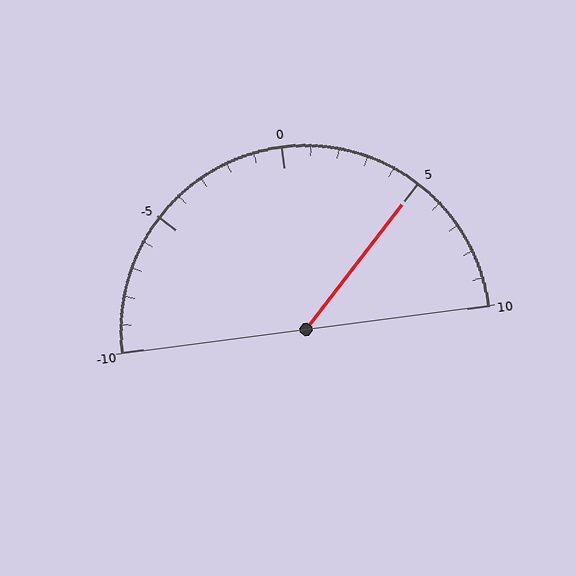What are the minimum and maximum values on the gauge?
The gauge ranges from -10 to 10.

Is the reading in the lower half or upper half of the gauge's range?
The reading is in the upper half of the range (-10 to 10).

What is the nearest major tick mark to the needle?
The nearest major tick mark is 5.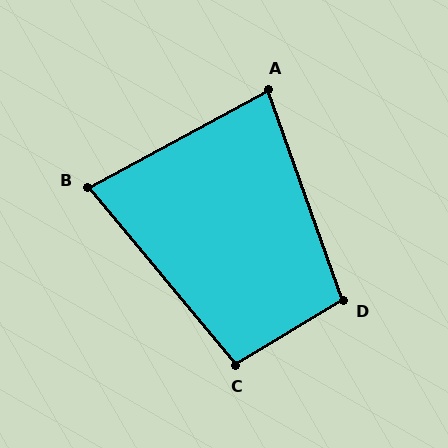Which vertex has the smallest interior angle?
B, at approximately 79 degrees.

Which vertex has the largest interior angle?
D, at approximately 101 degrees.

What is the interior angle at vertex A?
Approximately 81 degrees (acute).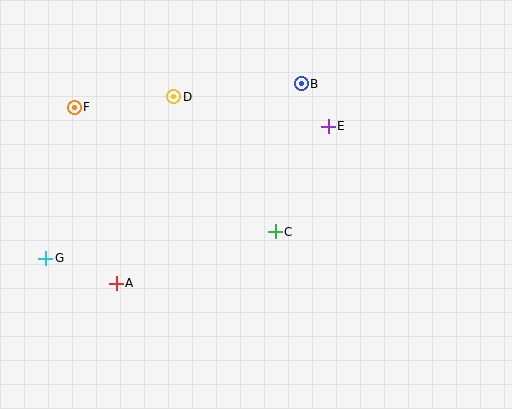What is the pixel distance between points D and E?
The distance between D and E is 157 pixels.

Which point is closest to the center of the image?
Point C at (275, 232) is closest to the center.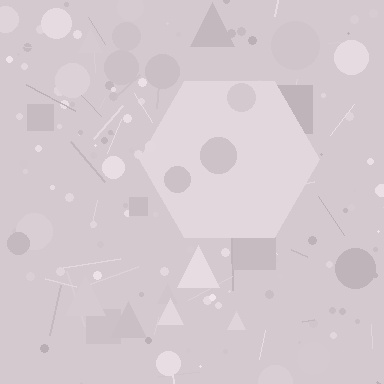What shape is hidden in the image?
A hexagon is hidden in the image.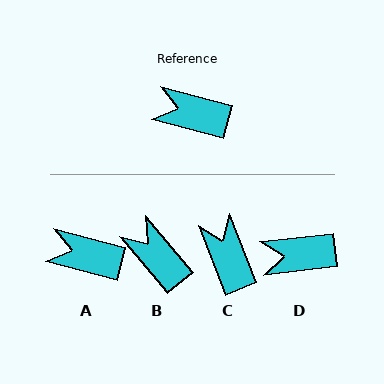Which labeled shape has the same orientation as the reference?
A.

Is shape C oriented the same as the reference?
No, it is off by about 54 degrees.